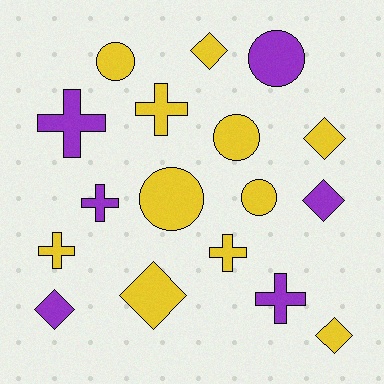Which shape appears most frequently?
Diamond, with 6 objects.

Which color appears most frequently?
Yellow, with 11 objects.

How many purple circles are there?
There is 1 purple circle.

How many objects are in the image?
There are 17 objects.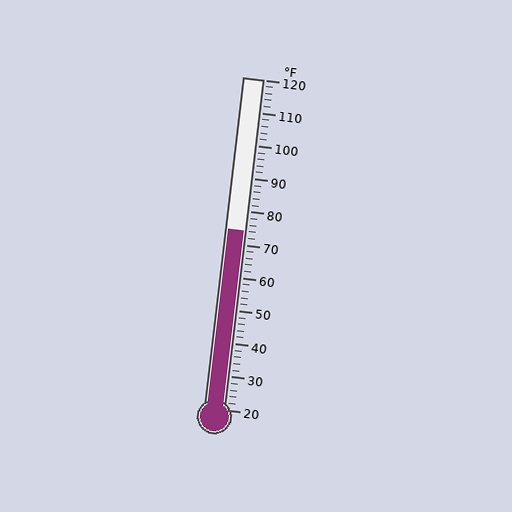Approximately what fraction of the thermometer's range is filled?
The thermometer is filled to approximately 55% of its range.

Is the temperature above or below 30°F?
The temperature is above 30°F.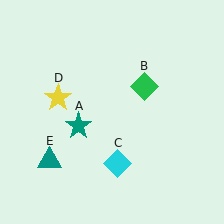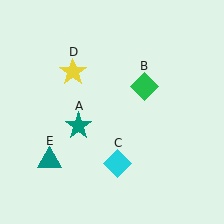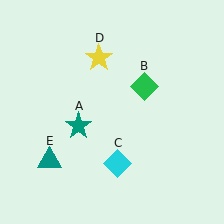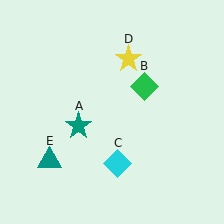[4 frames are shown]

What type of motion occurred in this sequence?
The yellow star (object D) rotated clockwise around the center of the scene.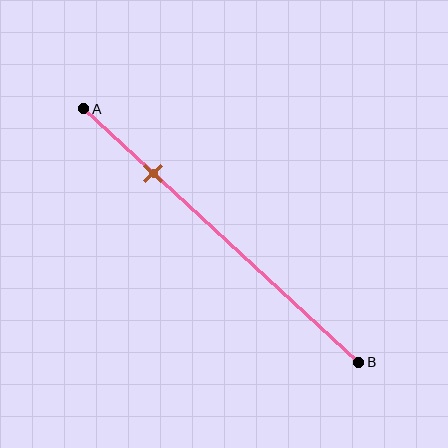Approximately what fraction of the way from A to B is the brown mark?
The brown mark is approximately 25% of the way from A to B.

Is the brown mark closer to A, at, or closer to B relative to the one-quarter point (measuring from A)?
The brown mark is approximately at the one-quarter point of segment AB.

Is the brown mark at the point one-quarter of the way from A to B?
Yes, the mark is approximately at the one-quarter point.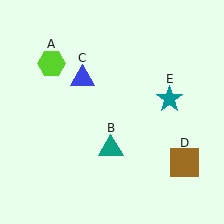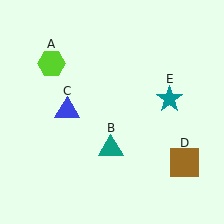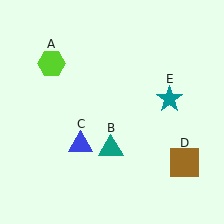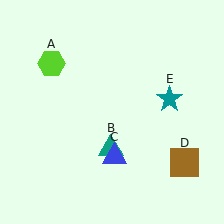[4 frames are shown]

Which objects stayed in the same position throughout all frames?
Lime hexagon (object A) and teal triangle (object B) and brown square (object D) and teal star (object E) remained stationary.